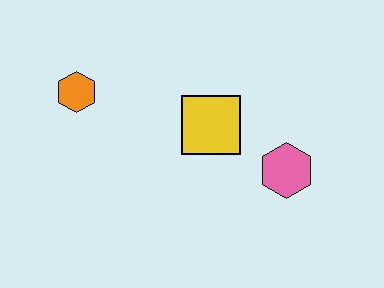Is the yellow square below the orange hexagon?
Yes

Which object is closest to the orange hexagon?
The yellow square is closest to the orange hexagon.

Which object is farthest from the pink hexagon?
The orange hexagon is farthest from the pink hexagon.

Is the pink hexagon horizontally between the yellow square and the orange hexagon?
No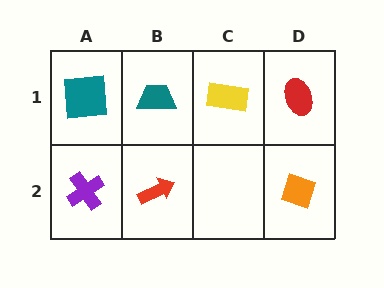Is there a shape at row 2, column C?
No, that cell is empty.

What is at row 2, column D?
An orange diamond.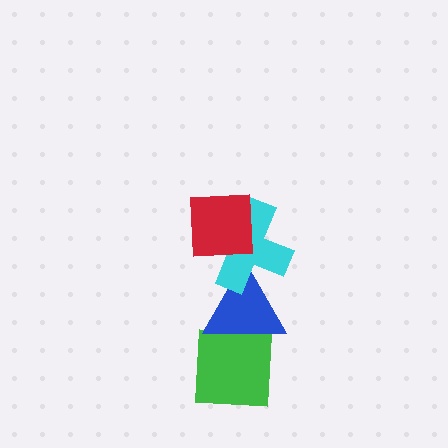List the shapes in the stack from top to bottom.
From top to bottom: the red square, the cyan cross, the blue triangle, the green square.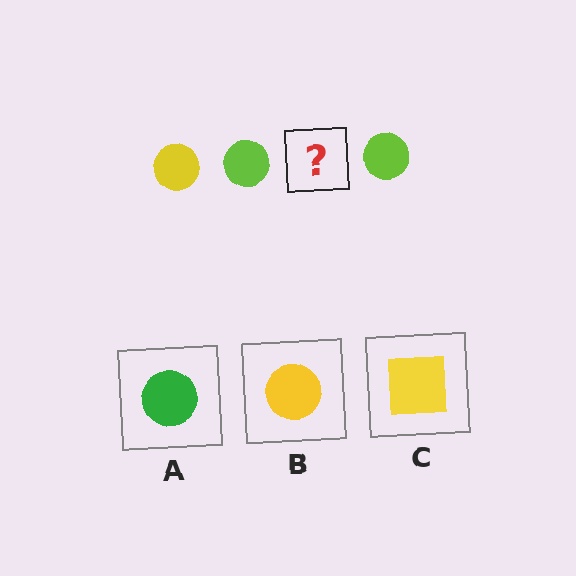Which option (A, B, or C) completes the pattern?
B.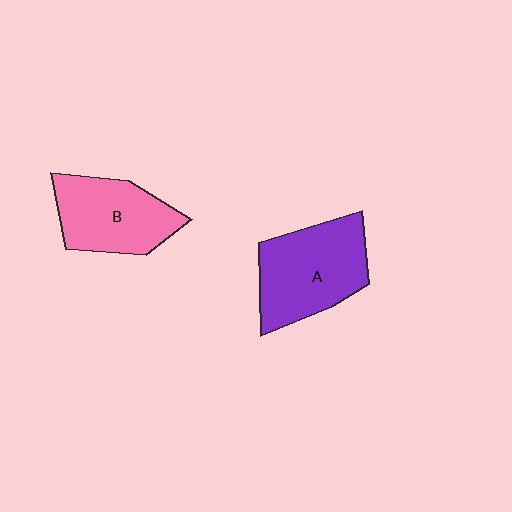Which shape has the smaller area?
Shape B (pink).